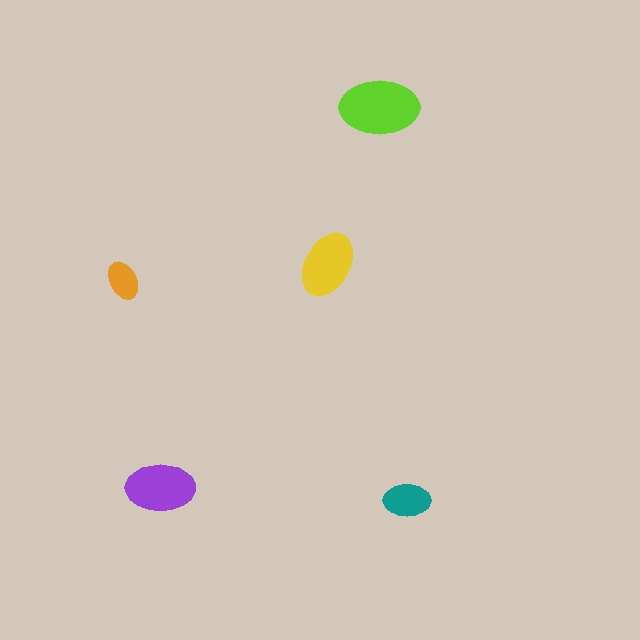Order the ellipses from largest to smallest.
the lime one, the purple one, the yellow one, the teal one, the orange one.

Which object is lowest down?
The teal ellipse is bottommost.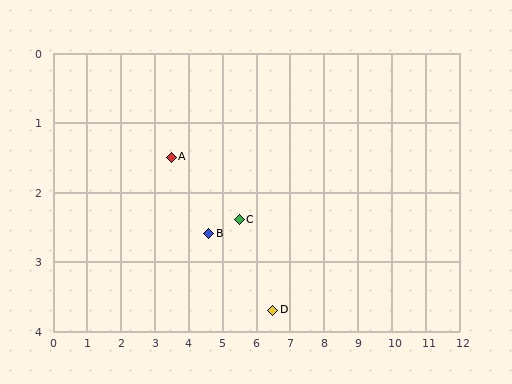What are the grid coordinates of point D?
Point D is at approximately (6.5, 3.7).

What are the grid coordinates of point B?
Point B is at approximately (4.6, 2.6).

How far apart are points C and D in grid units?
Points C and D are about 1.6 grid units apart.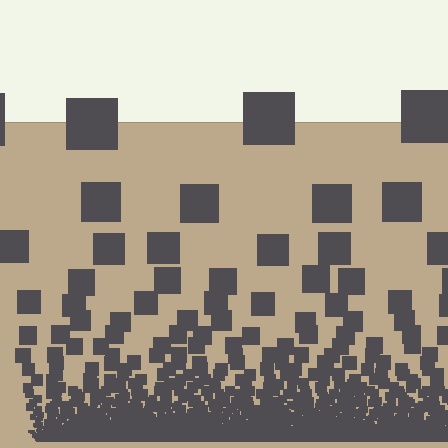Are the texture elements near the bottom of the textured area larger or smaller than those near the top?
Smaller. The gradient is inverted — elements near the bottom are smaller and denser.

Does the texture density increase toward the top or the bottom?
Density increases toward the bottom.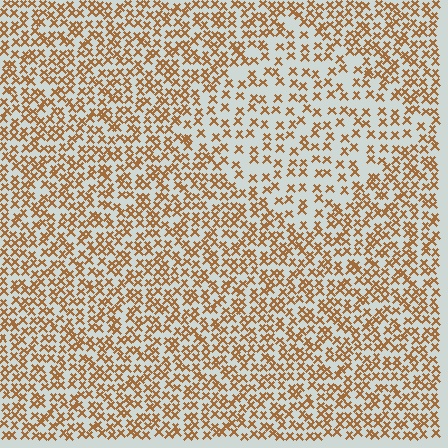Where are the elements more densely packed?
The elements are more densely packed outside the diamond boundary.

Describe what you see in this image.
The image contains small brown elements arranged at two different densities. A diamond-shaped region is visible where the elements are less densely packed than the surrounding area.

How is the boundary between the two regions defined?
The boundary is defined by a change in element density (approximately 1.8x ratio). All elements are the same color, size, and shape.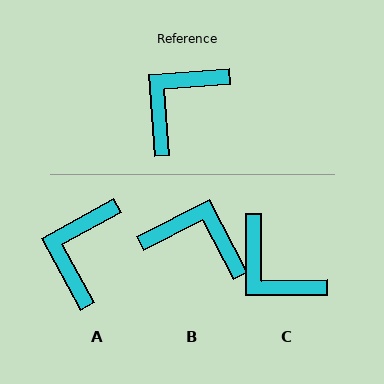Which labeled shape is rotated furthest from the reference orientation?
C, about 86 degrees away.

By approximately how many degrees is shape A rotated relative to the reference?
Approximately 24 degrees counter-clockwise.